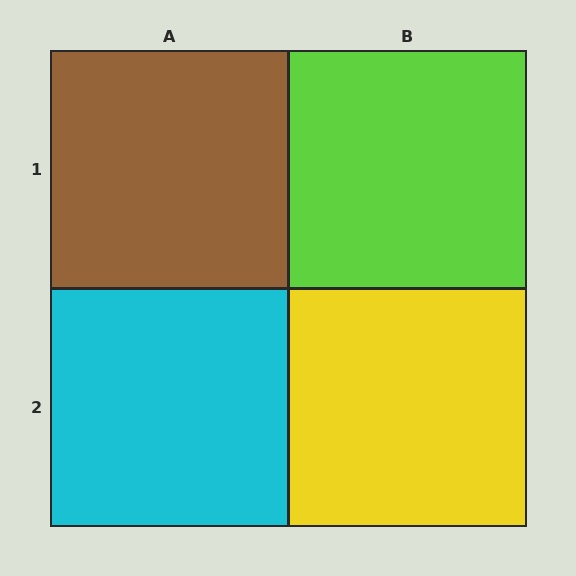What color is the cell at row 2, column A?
Cyan.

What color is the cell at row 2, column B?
Yellow.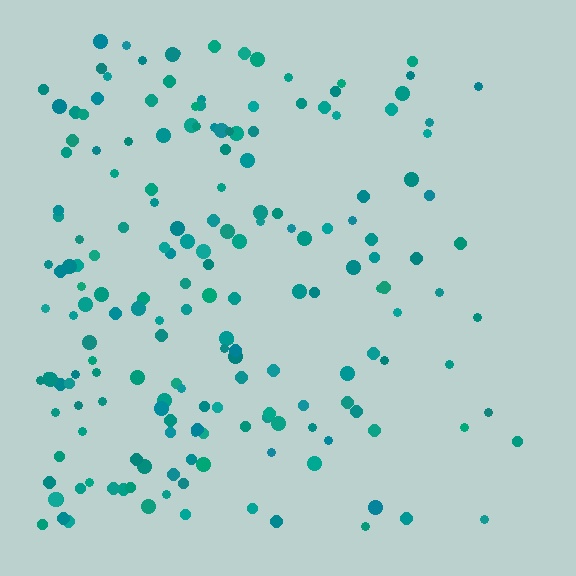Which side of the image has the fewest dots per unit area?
The right.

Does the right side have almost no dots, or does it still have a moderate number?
Still a moderate number, just noticeably fewer than the left.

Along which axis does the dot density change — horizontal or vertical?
Horizontal.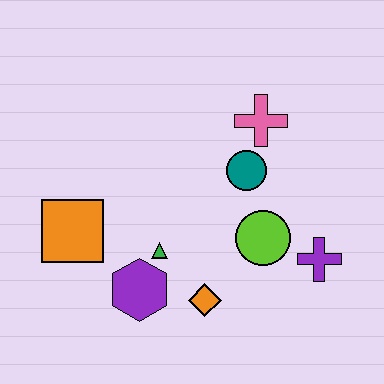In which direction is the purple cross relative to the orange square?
The purple cross is to the right of the orange square.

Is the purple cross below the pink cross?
Yes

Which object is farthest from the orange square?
The purple cross is farthest from the orange square.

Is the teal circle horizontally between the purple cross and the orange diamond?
Yes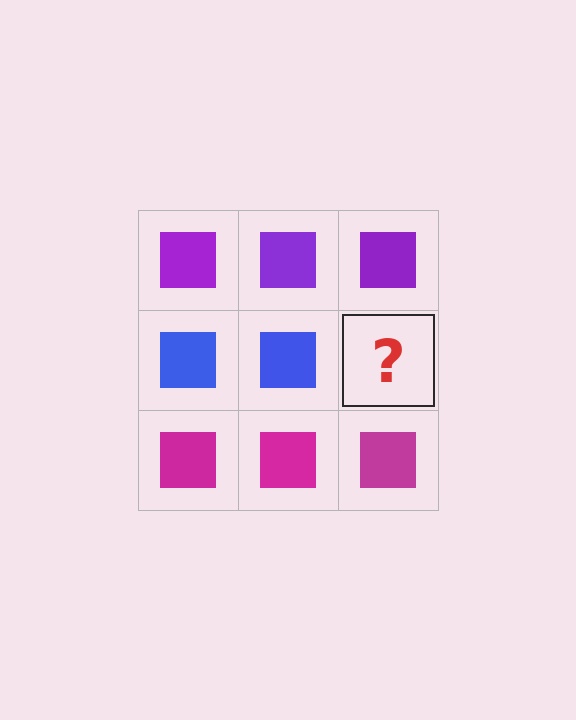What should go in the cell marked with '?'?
The missing cell should contain a blue square.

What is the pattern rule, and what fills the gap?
The rule is that each row has a consistent color. The gap should be filled with a blue square.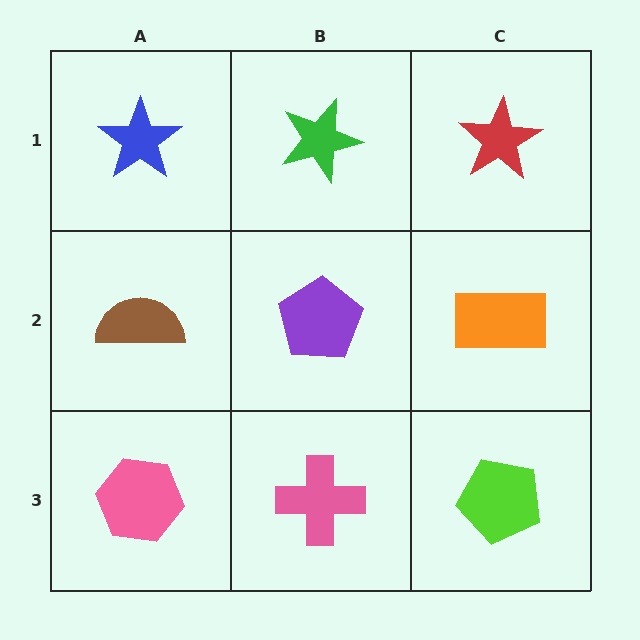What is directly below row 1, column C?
An orange rectangle.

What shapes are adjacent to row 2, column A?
A blue star (row 1, column A), a pink hexagon (row 3, column A), a purple pentagon (row 2, column B).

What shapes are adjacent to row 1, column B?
A purple pentagon (row 2, column B), a blue star (row 1, column A), a red star (row 1, column C).